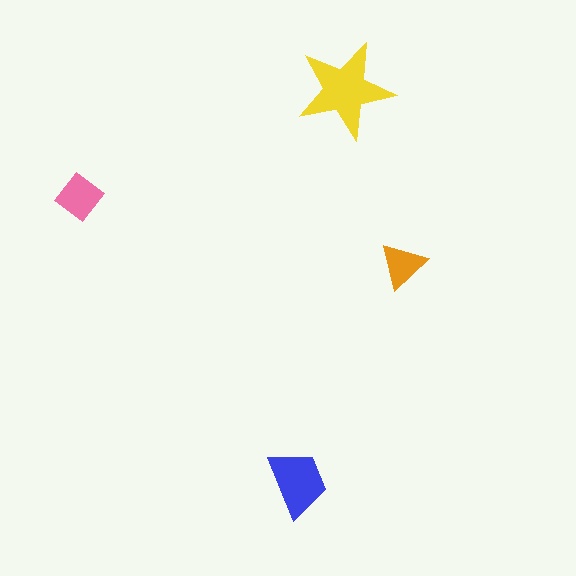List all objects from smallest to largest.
The orange triangle, the pink diamond, the blue trapezoid, the yellow star.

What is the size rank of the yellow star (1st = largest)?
1st.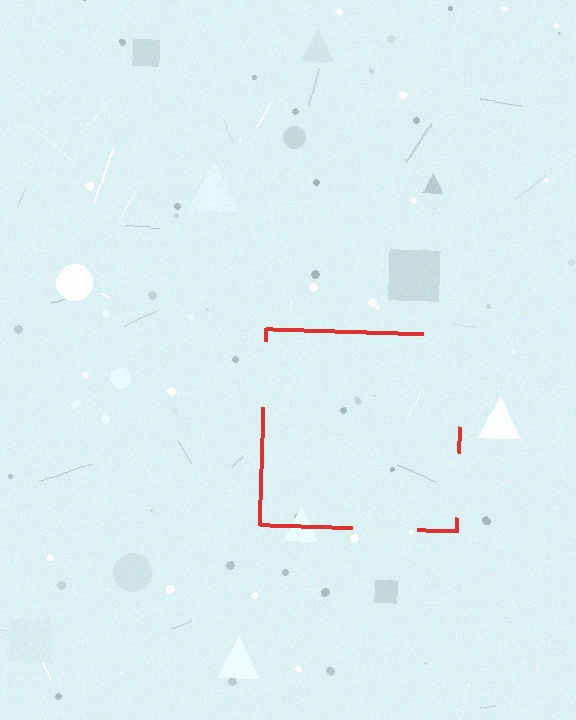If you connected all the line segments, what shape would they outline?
They would outline a square.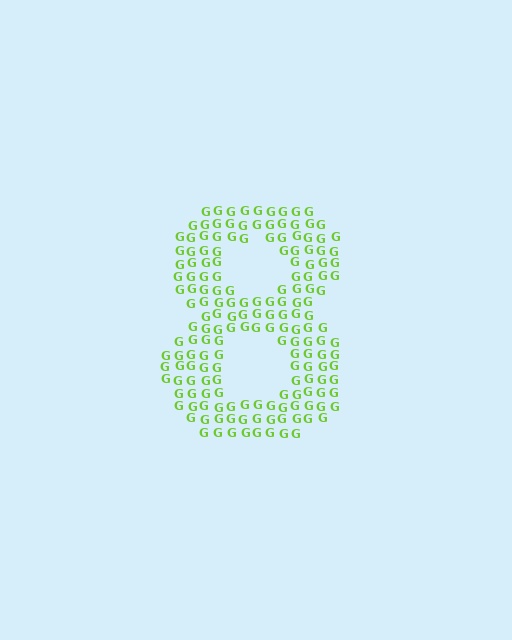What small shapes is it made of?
It is made of small letter G's.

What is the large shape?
The large shape is the digit 8.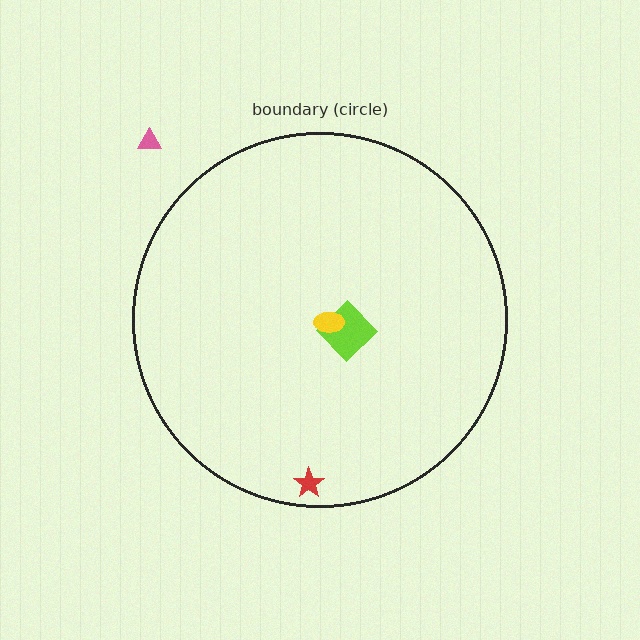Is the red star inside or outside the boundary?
Inside.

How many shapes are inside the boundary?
3 inside, 1 outside.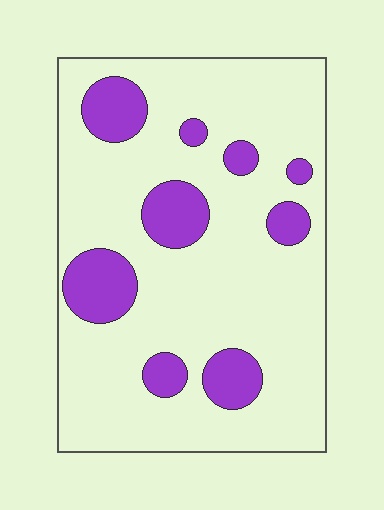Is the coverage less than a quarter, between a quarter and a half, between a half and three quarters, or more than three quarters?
Less than a quarter.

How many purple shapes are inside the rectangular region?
9.